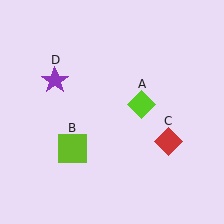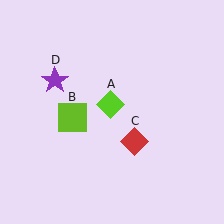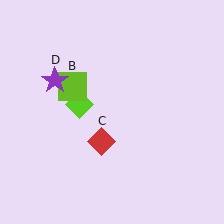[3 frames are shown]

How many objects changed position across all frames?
3 objects changed position: lime diamond (object A), lime square (object B), red diamond (object C).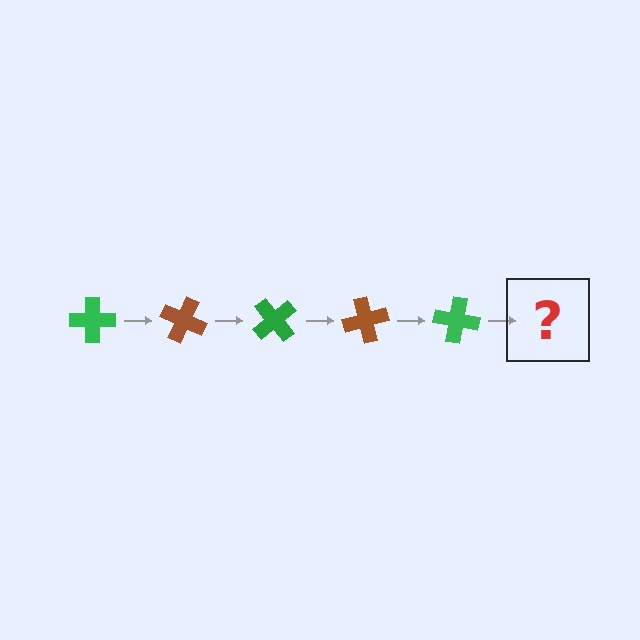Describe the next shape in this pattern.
It should be a brown cross, rotated 125 degrees from the start.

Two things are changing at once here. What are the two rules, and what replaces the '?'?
The two rules are that it rotates 25 degrees each step and the color cycles through green and brown. The '?' should be a brown cross, rotated 125 degrees from the start.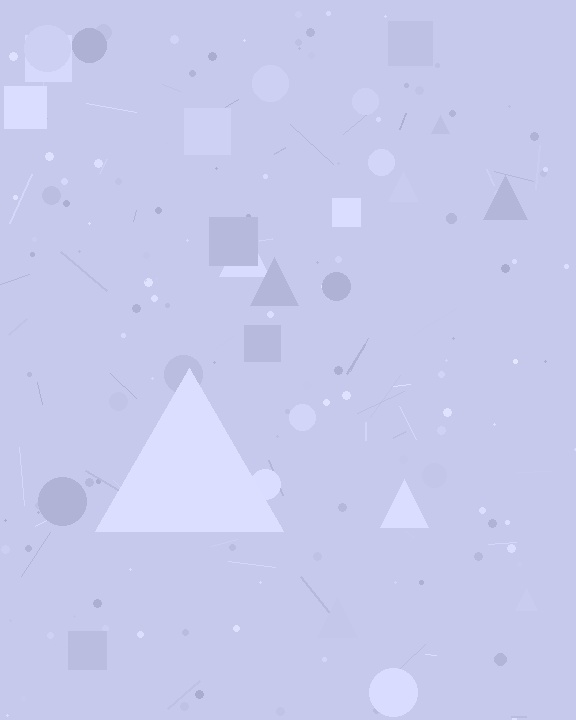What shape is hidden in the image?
A triangle is hidden in the image.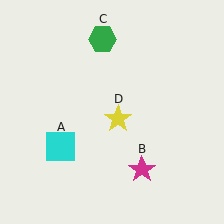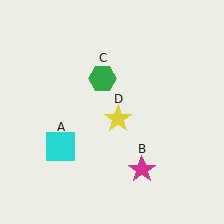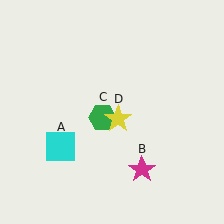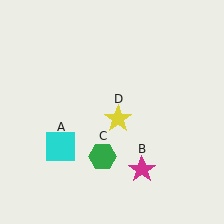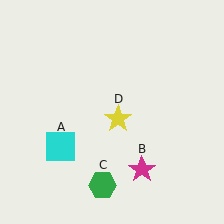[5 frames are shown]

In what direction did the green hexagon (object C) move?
The green hexagon (object C) moved down.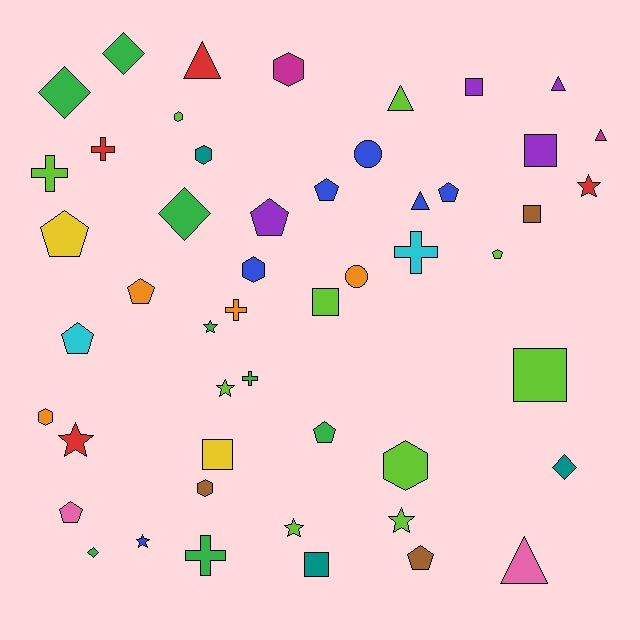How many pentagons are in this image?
There are 10 pentagons.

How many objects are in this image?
There are 50 objects.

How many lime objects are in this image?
There are 10 lime objects.